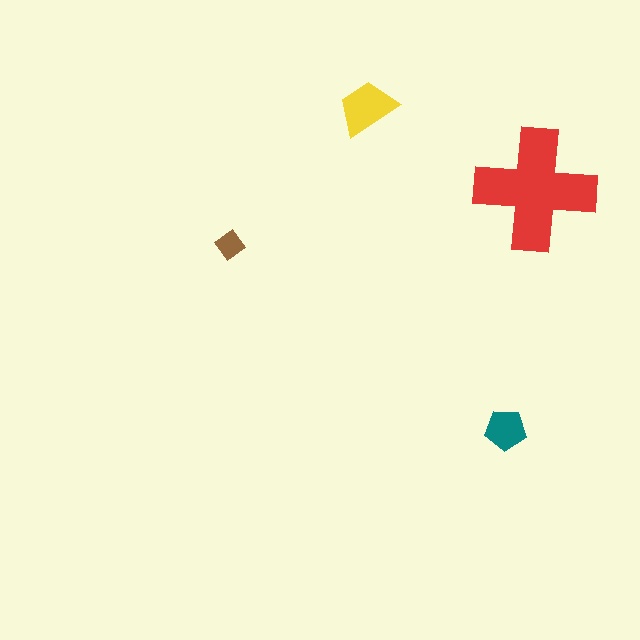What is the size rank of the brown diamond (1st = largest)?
4th.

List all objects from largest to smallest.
The red cross, the yellow trapezoid, the teal pentagon, the brown diamond.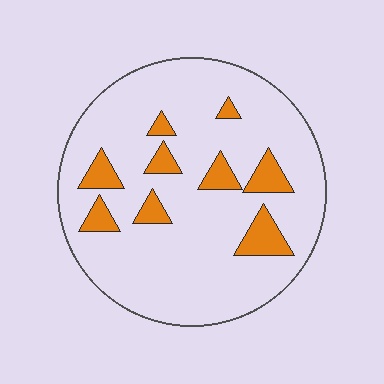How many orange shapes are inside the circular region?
9.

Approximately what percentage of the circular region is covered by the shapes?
Approximately 15%.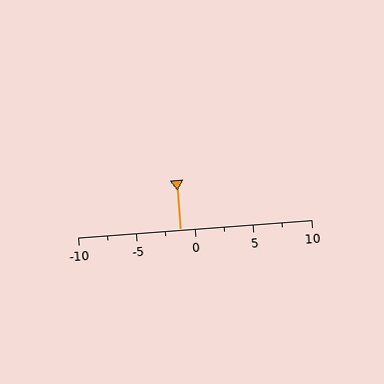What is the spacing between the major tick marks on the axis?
The major ticks are spaced 5 apart.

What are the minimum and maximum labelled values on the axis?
The axis runs from -10 to 10.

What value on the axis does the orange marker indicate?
The marker indicates approximately -1.2.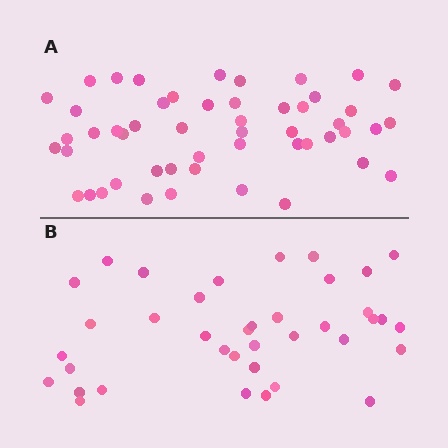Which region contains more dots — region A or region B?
Region A (the top region) has more dots.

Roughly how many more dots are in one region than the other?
Region A has approximately 15 more dots than region B.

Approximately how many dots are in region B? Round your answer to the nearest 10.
About 40 dots. (The exact count is 38, which rounds to 40.)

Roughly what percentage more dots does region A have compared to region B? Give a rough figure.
About 35% more.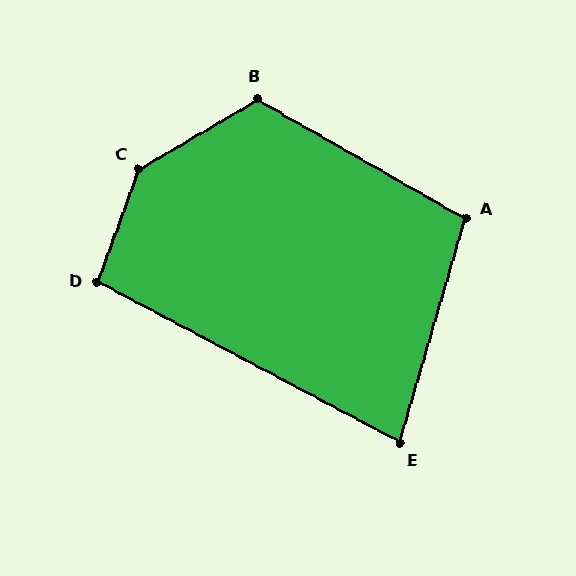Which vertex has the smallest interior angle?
E, at approximately 78 degrees.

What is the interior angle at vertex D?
Approximately 98 degrees (obtuse).